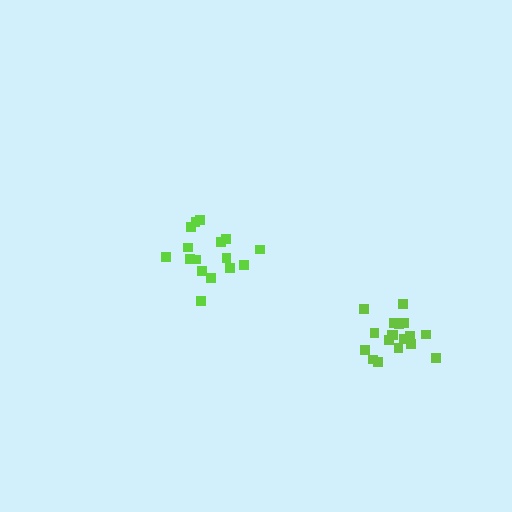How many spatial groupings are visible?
There are 2 spatial groupings.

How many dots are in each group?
Group 1: 18 dots, Group 2: 16 dots (34 total).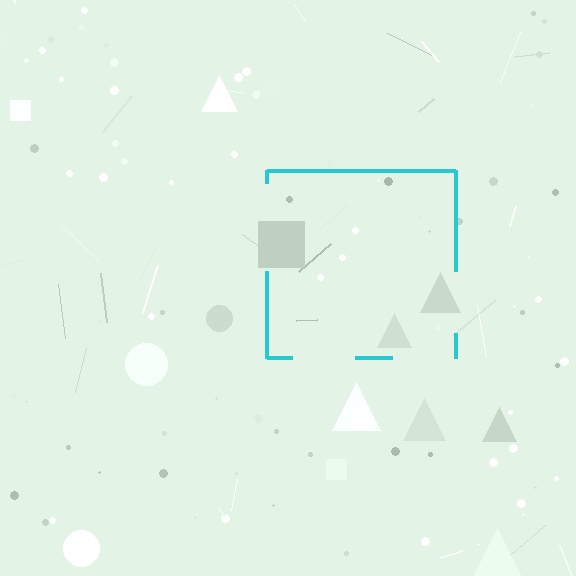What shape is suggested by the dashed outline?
The dashed outline suggests a square.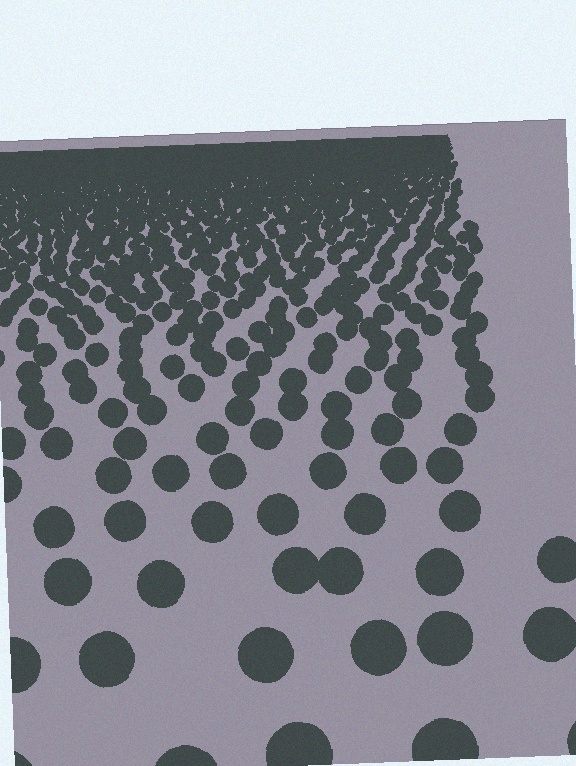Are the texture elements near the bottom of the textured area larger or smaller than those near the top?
Larger. Near the bottom, elements are closer to the viewer and appear at a bigger on-screen size.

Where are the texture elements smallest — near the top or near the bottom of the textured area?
Near the top.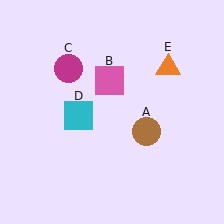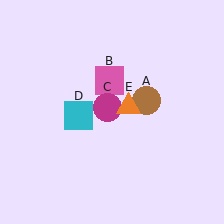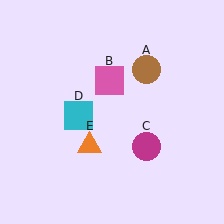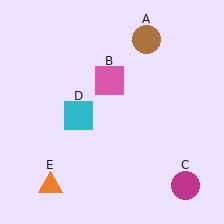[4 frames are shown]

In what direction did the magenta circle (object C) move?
The magenta circle (object C) moved down and to the right.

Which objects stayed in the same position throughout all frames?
Pink square (object B) and cyan square (object D) remained stationary.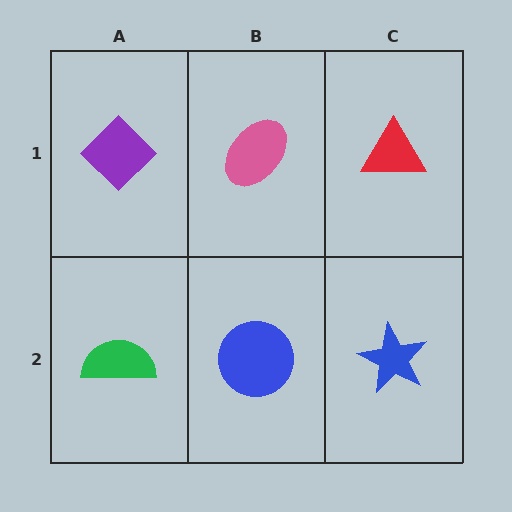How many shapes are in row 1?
3 shapes.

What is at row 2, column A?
A green semicircle.